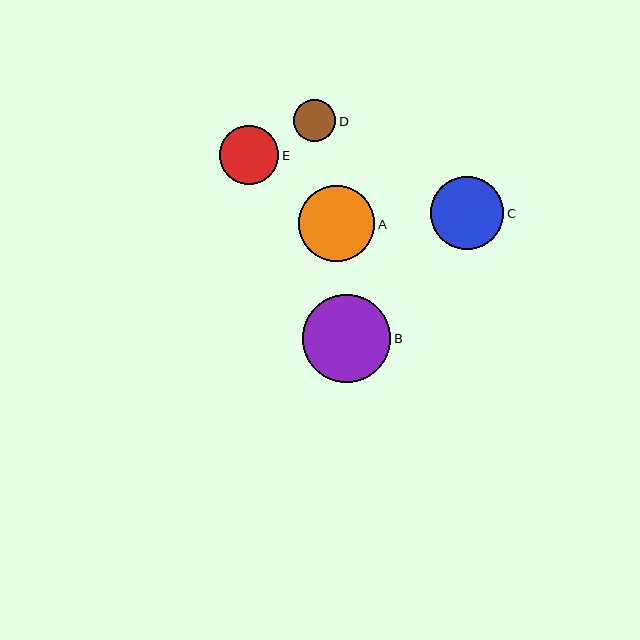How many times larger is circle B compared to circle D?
Circle B is approximately 2.1 times the size of circle D.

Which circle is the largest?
Circle B is the largest with a size of approximately 88 pixels.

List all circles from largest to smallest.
From largest to smallest: B, A, C, E, D.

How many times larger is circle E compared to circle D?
Circle E is approximately 1.4 times the size of circle D.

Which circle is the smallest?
Circle D is the smallest with a size of approximately 42 pixels.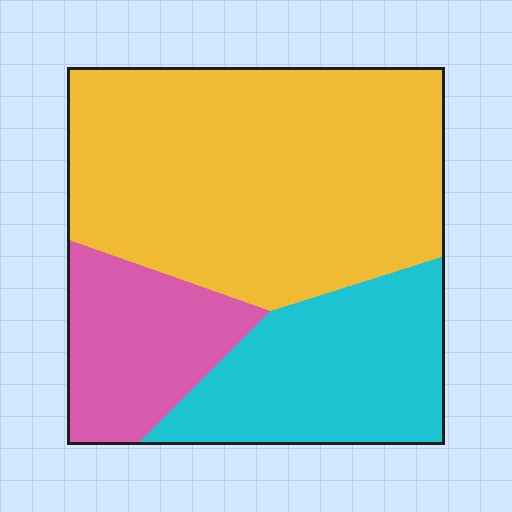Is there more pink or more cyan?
Cyan.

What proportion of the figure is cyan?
Cyan covers 26% of the figure.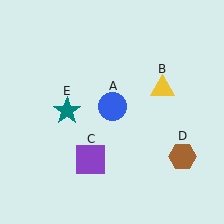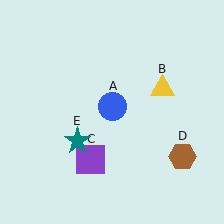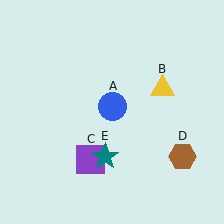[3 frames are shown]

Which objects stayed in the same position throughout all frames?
Blue circle (object A) and yellow triangle (object B) and purple square (object C) and brown hexagon (object D) remained stationary.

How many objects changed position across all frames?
1 object changed position: teal star (object E).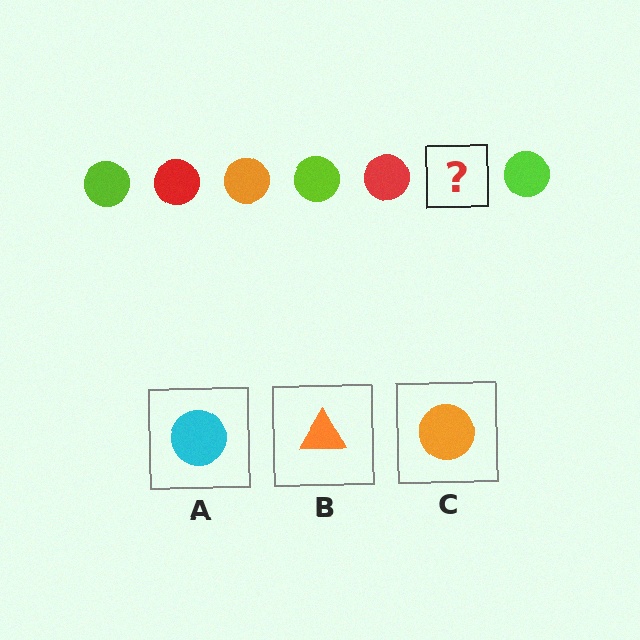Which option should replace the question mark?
Option C.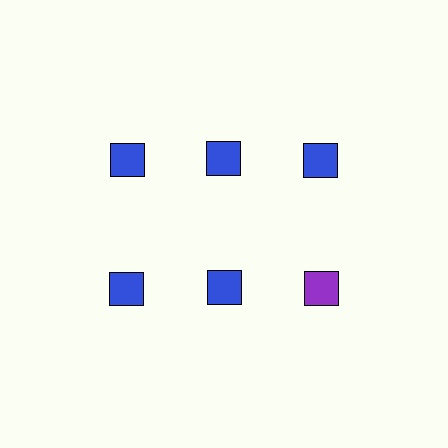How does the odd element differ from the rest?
It has a different color: purple instead of blue.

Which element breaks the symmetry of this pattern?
The purple square in the second row, center column breaks the symmetry. All other shapes are blue squares.